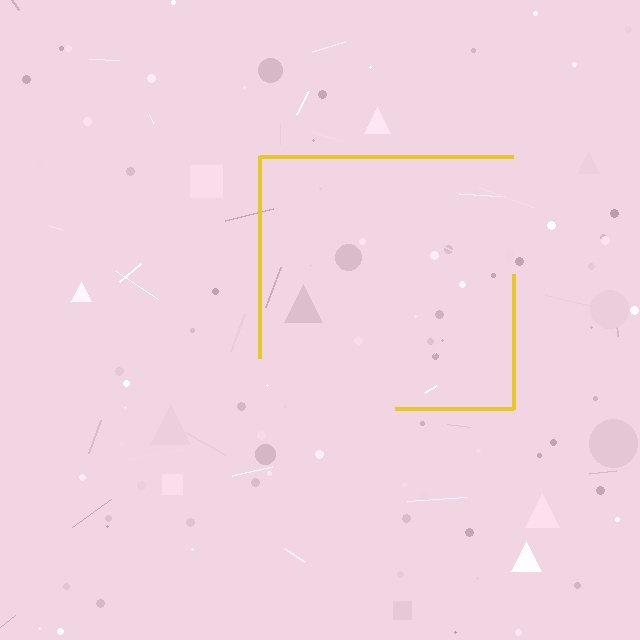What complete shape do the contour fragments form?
The contour fragments form a square.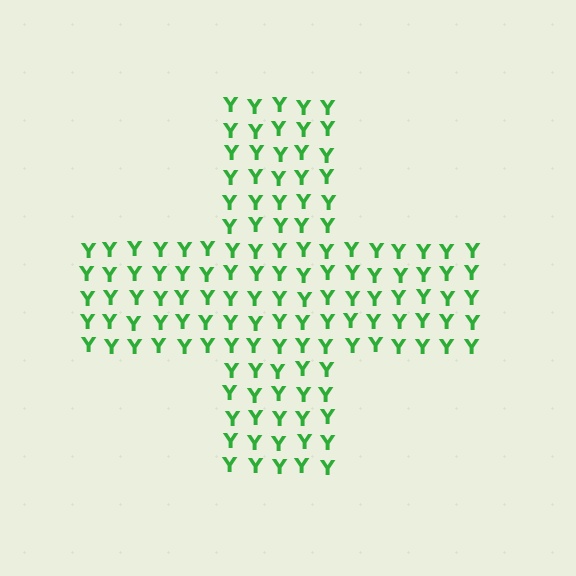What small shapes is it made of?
It is made of small letter Y's.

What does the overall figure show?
The overall figure shows a cross.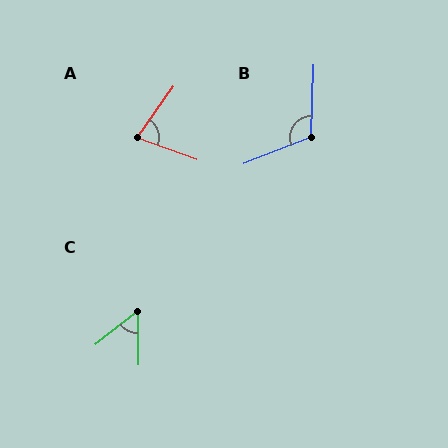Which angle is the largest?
B, at approximately 114 degrees.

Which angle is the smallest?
C, at approximately 52 degrees.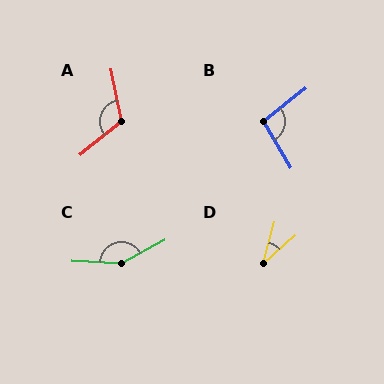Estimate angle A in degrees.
Approximately 118 degrees.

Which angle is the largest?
C, at approximately 149 degrees.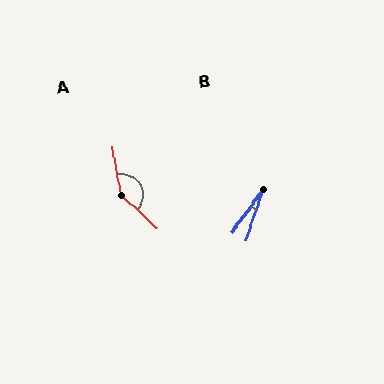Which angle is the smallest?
B, at approximately 17 degrees.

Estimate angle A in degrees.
Approximately 143 degrees.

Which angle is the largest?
A, at approximately 143 degrees.